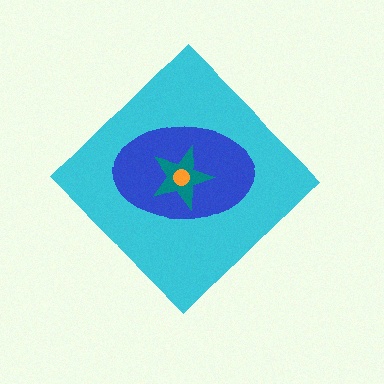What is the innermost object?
The orange circle.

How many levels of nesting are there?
4.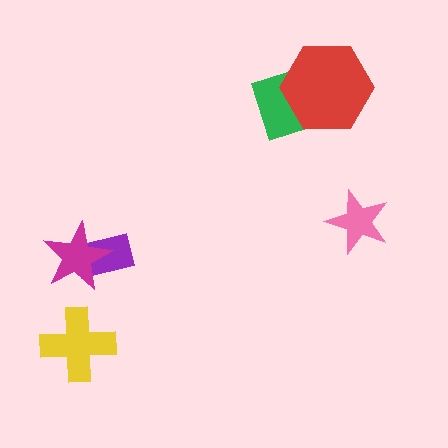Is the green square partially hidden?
Yes, it is partially covered by another shape.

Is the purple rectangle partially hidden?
Yes, it is partially covered by another shape.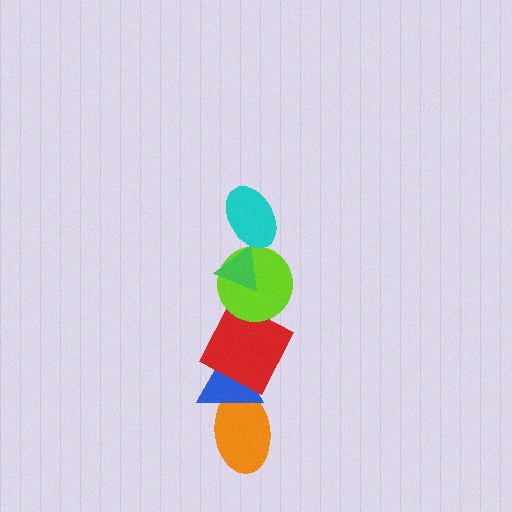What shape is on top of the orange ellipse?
The blue triangle is on top of the orange ellipse.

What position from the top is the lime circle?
The lime circle is 3rd from the top.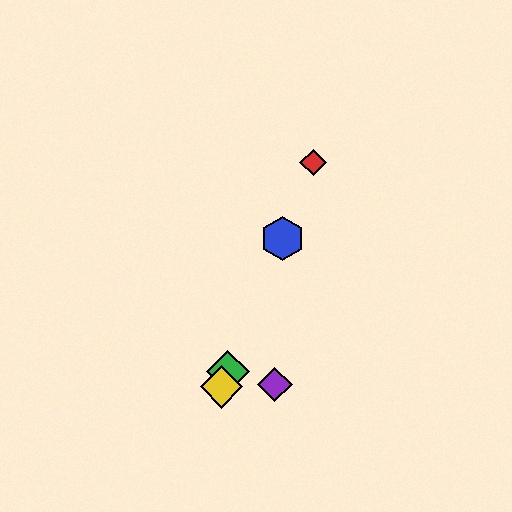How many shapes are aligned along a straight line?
4 shapes (the red diamond, the blue hexagon, the green diamond, the yellow diamond) are aligned along a straight line.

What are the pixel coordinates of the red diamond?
The red diamond is at (313, 162).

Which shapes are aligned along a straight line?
The red diamond, the blue hexagon, the green diamond, the yellow diamond are aligned along a straight line.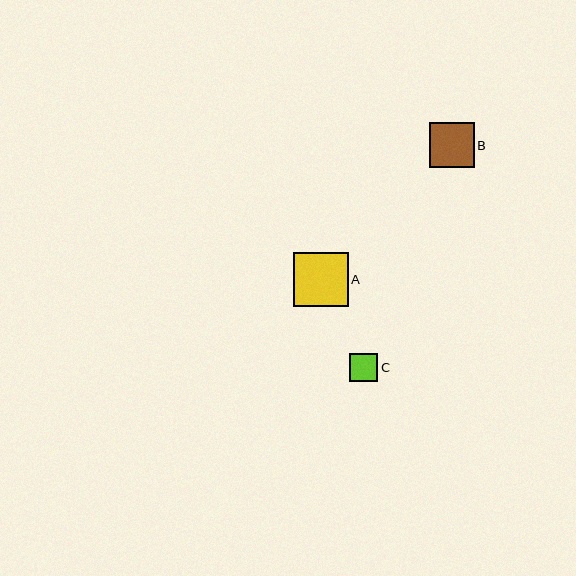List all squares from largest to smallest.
From largest to smallest: A, B, C.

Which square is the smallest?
Square C is the smallest with a size of approximately 28 pixels.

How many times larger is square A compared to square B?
Square A is approximately 1.2 times the size of square B.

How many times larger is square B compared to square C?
Square B is approximately 1.6 times the size of square C.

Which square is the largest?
Square A is the largest with a size of approximately 54 pixels.